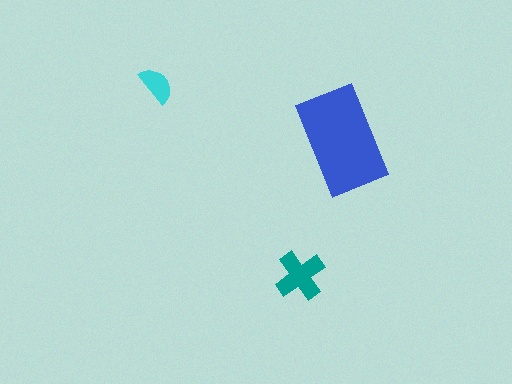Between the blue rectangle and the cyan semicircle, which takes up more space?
The blue rectangle.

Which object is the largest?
The blue rectangle.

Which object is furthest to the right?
The blue rectangle is rightmost.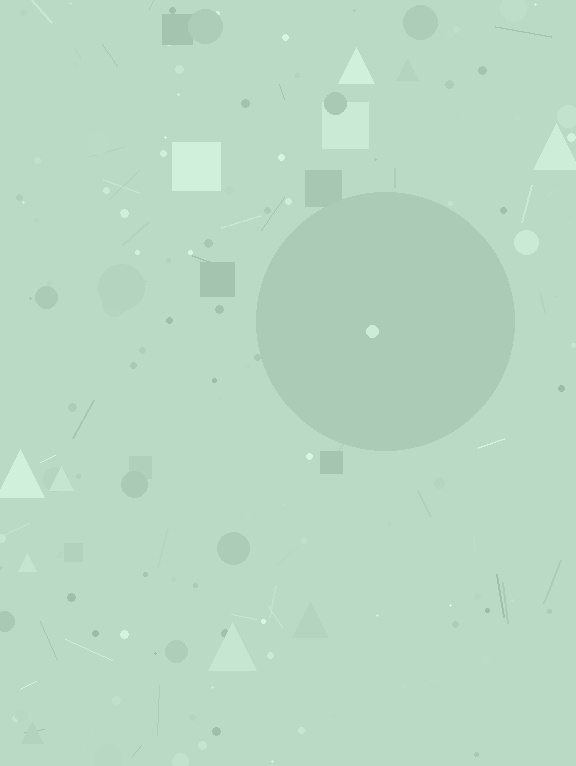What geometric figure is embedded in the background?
A circle is embedded in the background.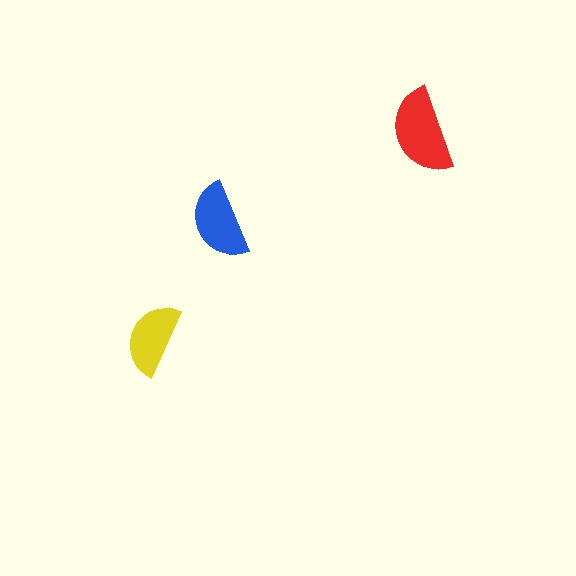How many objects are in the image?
There are 3 objects in the image.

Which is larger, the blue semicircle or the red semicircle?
The red one.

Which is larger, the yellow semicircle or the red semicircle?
The red one.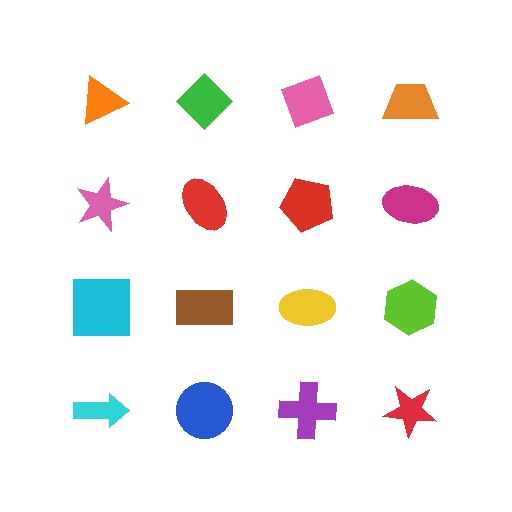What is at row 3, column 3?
A yellow ellipse.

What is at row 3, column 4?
A lime hexagon.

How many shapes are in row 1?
4 shapes.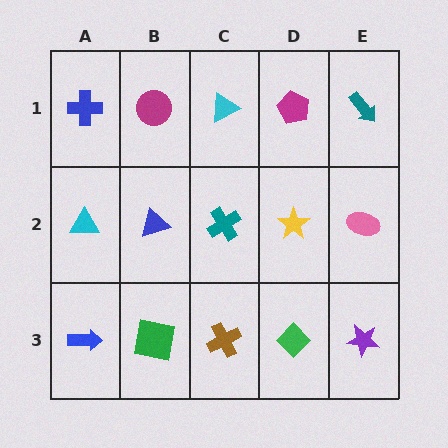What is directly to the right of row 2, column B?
A teal cross.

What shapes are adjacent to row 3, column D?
A yellow star (row 2, column D), a brown cross (row 3, column C), a purple star (row 3, column E).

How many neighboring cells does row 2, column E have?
3.